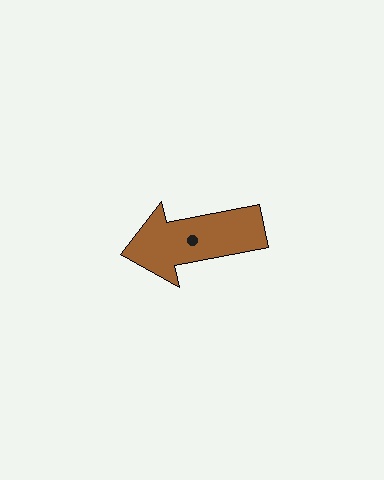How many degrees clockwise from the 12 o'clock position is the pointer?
Approximately 259 degrees.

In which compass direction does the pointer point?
West.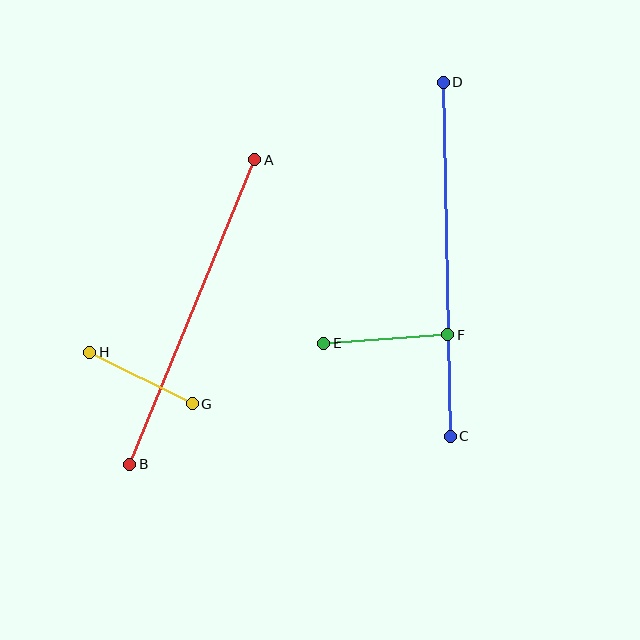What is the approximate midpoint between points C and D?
The midpoint is at approximately (447, 259) pixels.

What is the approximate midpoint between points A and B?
The midpoint is at approximately (192, 312) pixels.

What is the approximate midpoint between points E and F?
The midpoint is at approximately (386, 339) pixels.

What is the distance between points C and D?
The distance is approximately 354 pixels.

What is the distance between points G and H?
The distance is approximately 114 pixels.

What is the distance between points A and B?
The distance is approximately 329 pixels.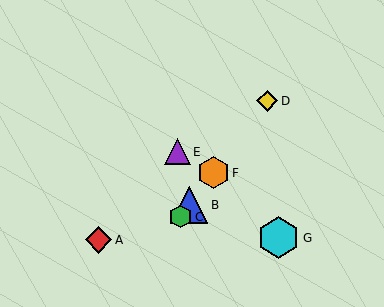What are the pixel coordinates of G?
Object G is at (279, 238).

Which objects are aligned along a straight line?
Objects B, C, D, F are aligned along a straight line.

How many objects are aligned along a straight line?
4 objects (B, C, D, F) are aligned along a straight line.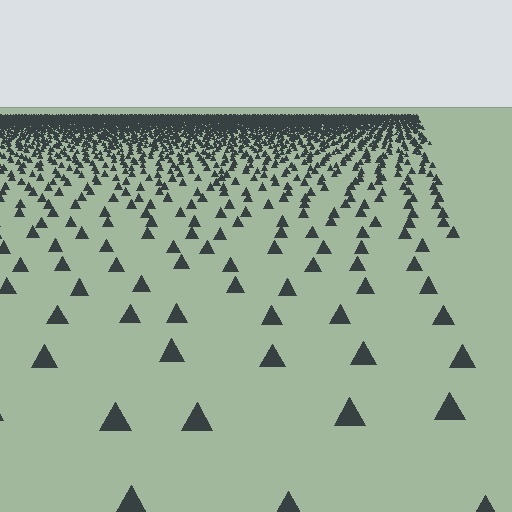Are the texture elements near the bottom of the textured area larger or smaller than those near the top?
Larger. Near the bottom, elements are closer to the viewer and appear at a bigger on-screen size.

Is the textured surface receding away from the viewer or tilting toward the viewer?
The surface is receding away from the viewer. Texture elements get smaller and denser toward the top.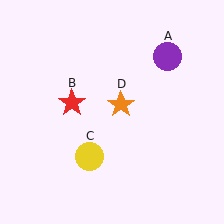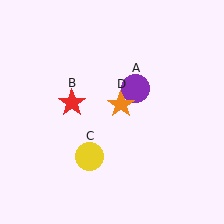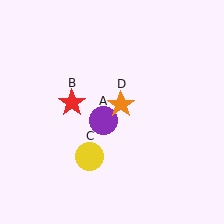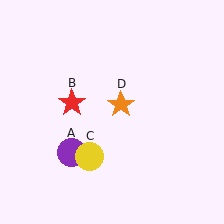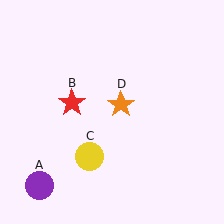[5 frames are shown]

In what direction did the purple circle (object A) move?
The purple circle (object A) moved down and to the left.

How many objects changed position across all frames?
1 object changed position: purple circle (object A).